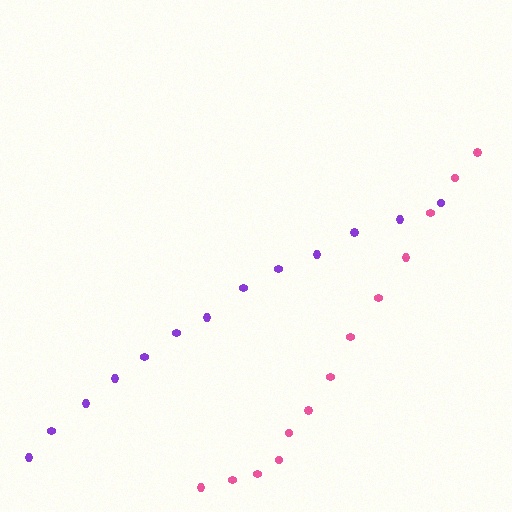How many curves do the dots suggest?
There are 2 distinct paths.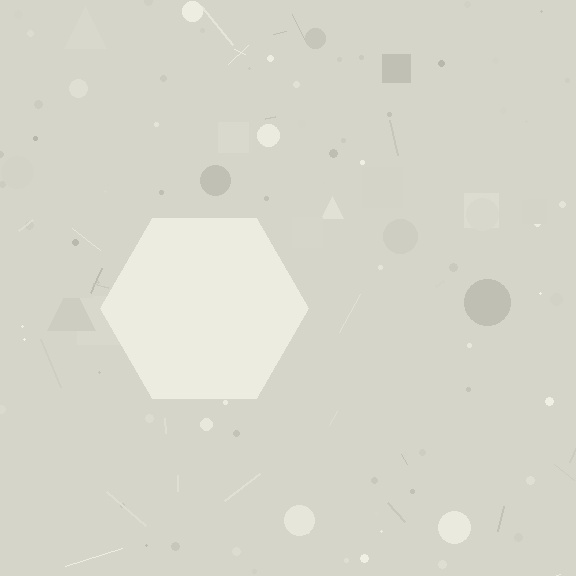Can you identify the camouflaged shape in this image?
The camouflaged shape is a hexagon.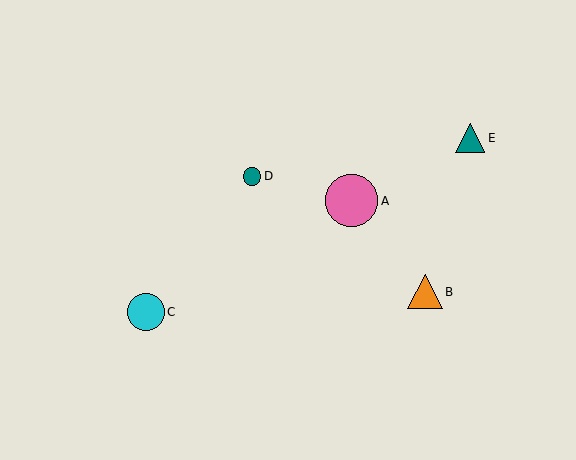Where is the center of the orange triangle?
The center of the orange triangle is at (425, 292).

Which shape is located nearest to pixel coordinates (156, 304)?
The cyan circle (labeled C) at (146, 312) is nearest to that location.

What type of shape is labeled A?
Shape A is a pink circle.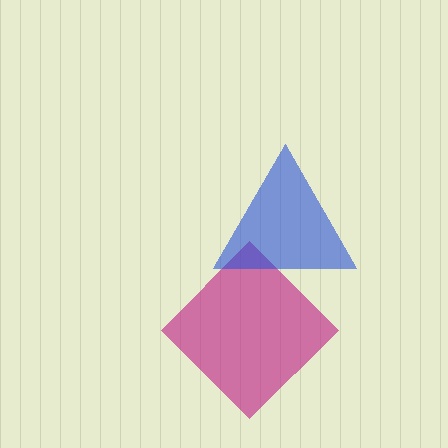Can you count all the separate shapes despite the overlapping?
Yes, there are 2 separate shapes.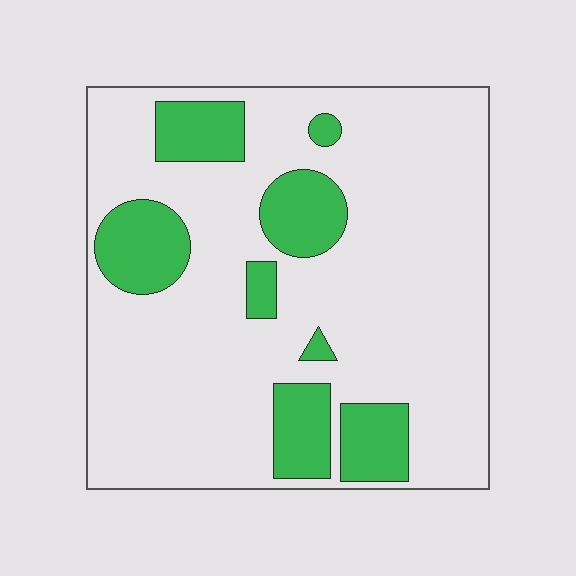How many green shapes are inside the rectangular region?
8.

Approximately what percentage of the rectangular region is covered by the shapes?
Approximately 20%.